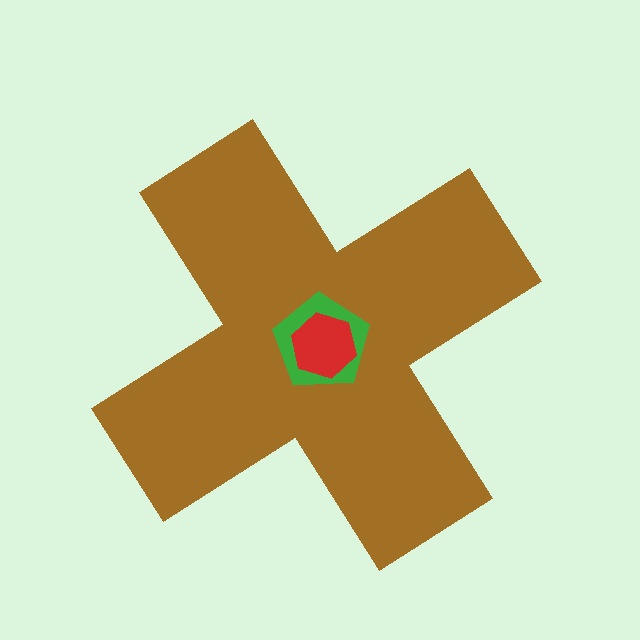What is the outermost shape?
The brown cross.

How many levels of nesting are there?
3.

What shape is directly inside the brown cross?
The green pentagon.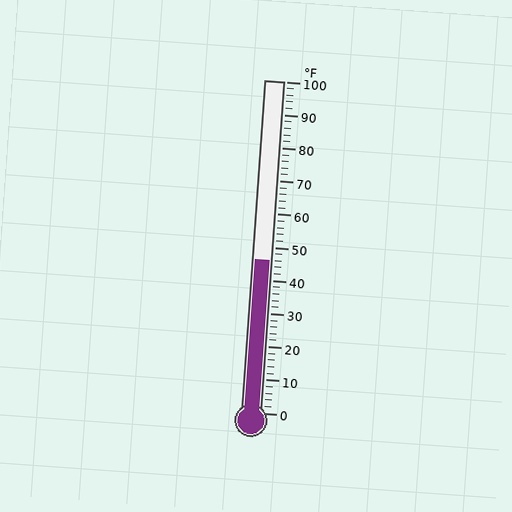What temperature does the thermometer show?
The thermometer shows approximately 46°F.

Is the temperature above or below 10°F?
The temperature is above 10°F.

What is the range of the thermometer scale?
The thermometer scale ranges from 0°F to 100°F.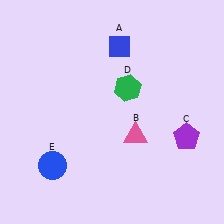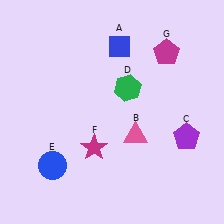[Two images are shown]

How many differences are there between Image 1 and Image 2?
There are 2 differences between the two images.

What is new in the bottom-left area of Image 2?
A magenta star (F) was added in the bottom-left area of Image 2.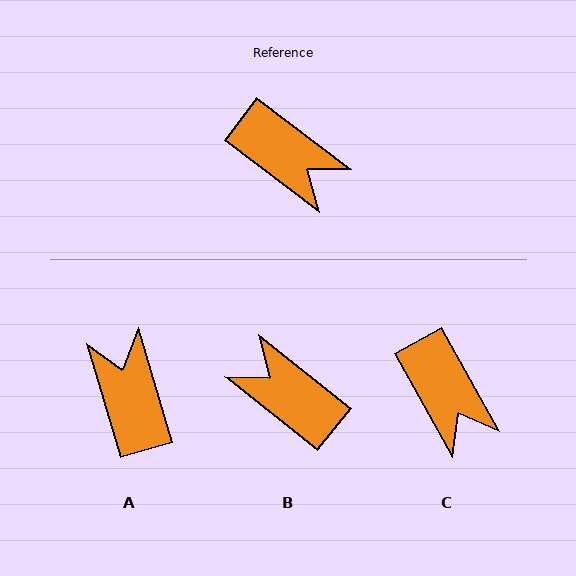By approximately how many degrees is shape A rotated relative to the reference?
Approximately 144 degrees counter-clockwise.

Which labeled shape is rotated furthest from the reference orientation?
B, about 179 degrees away.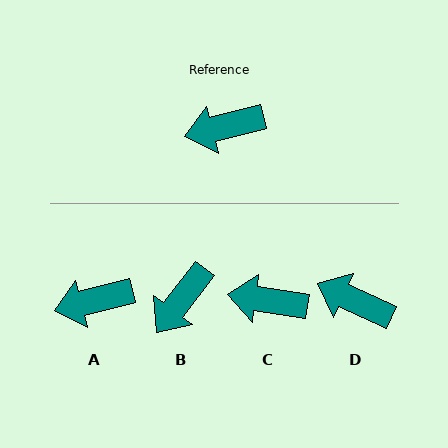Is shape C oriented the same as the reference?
No, it is off by about 22 degrees.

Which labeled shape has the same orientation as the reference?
A.